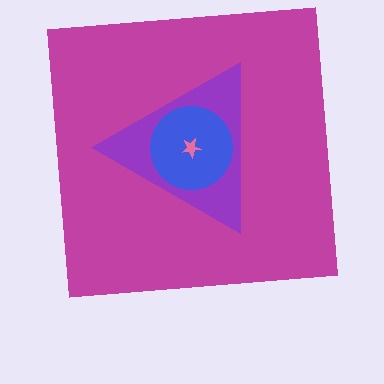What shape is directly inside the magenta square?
The purple triangle.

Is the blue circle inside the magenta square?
Yes.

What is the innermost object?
The pink star.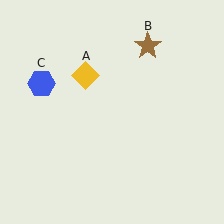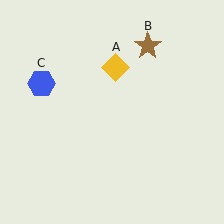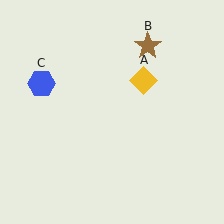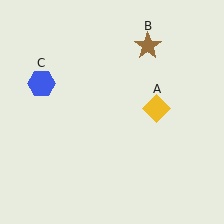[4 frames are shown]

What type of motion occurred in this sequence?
The yellow diamond (object A) rotated clockwise around the center of the scene.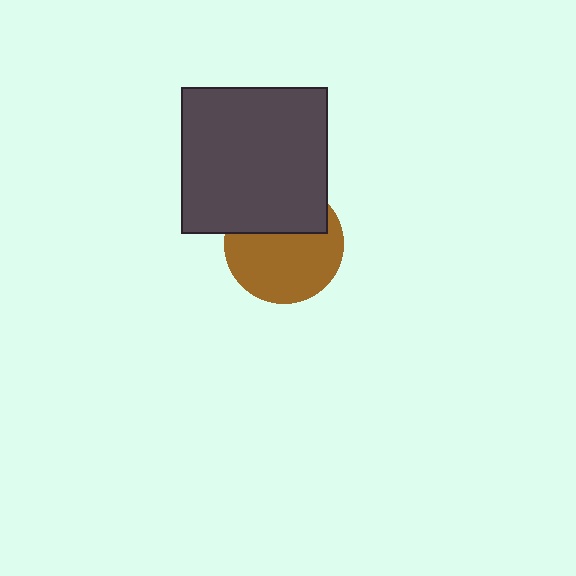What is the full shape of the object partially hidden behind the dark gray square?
The partially hidden object is a brown circle.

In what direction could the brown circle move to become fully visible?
The brown circle could move down. That would shift it out from behind the dark gray square entirely.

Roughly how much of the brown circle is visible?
About half of it is visible (roughly 64%).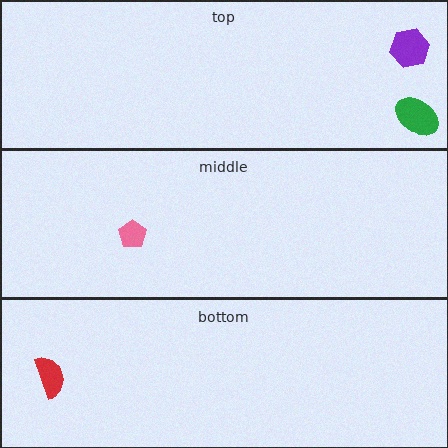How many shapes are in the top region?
2.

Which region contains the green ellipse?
The top region.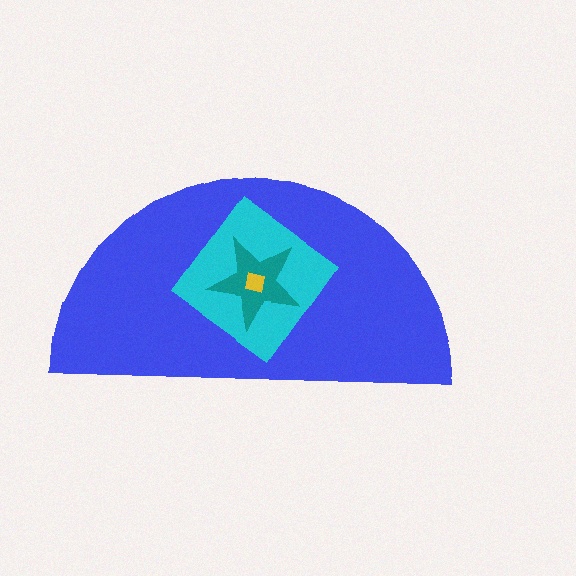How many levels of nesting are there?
4.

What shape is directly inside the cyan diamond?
The teal star.